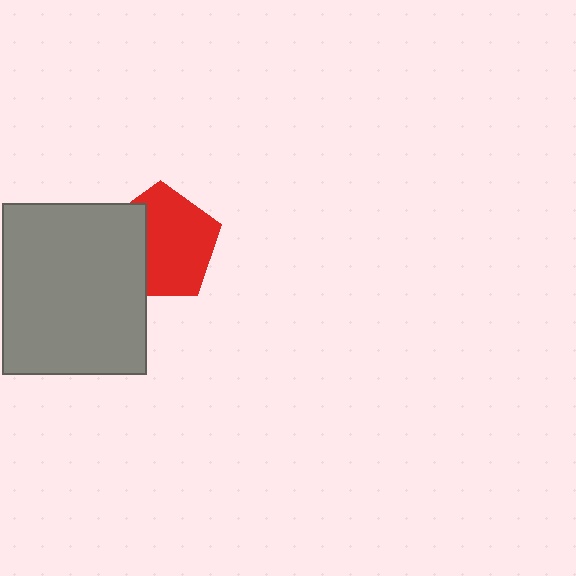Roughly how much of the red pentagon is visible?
Most of it is visible (roughly 66%).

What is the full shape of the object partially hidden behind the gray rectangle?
The partially hidden object is a red pentagon.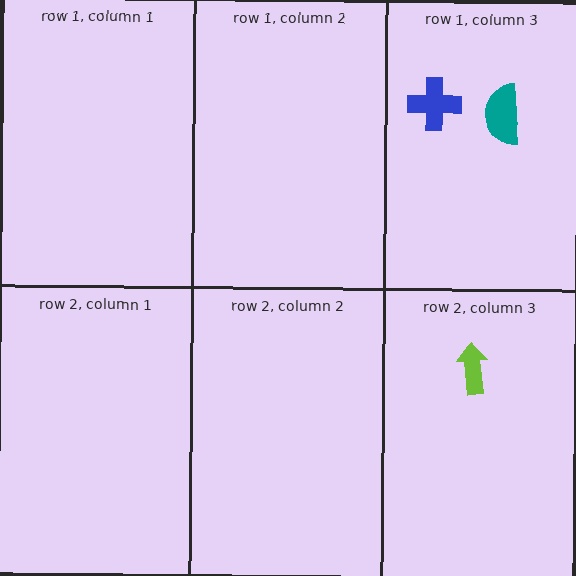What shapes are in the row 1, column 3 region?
The teal semicircle, the blue cross.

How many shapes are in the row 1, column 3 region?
2.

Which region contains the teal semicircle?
The row 1, column 3 region.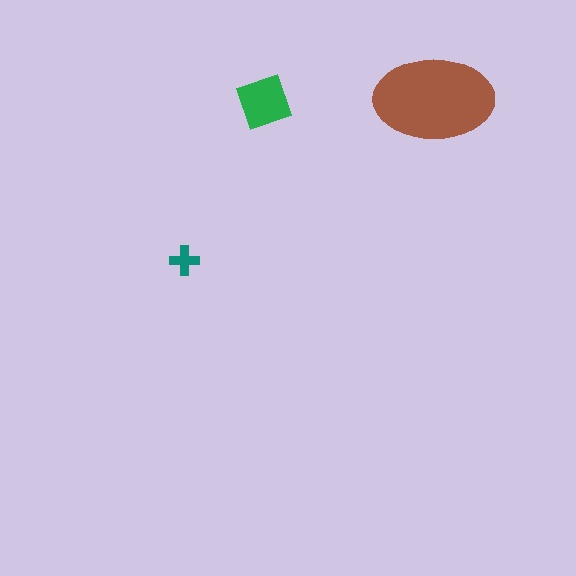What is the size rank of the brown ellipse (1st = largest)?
1st.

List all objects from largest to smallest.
The brown ellipse, the green diamond, the teal cross.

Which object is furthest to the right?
The brown ellipse is rightmost.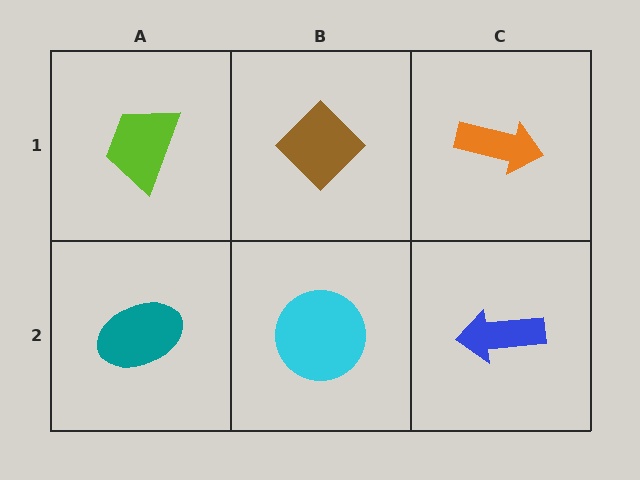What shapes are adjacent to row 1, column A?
A teal ellipse (row 2, column A), a brown diamond (row 1, column B).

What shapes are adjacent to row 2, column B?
A brown diamond (row 1, column B), a teal ellipse (row 2, column A), a blue arrow (row 2, column C).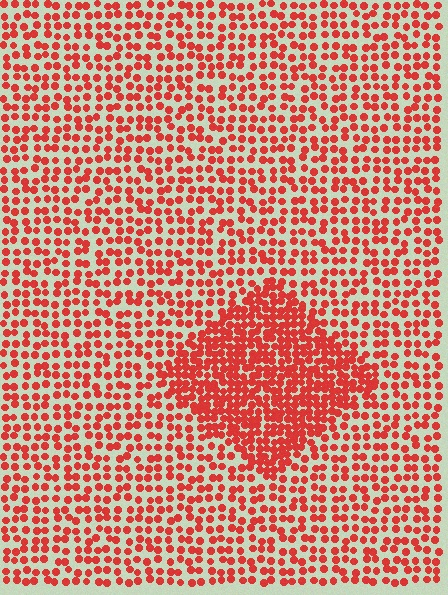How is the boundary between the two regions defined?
The boundary is defined by a change in element density (approximately 2.0x ratio). All elements are the same color, size, and shape.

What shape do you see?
I see a diamond.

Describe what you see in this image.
The image contains small red elements arranged at two different densities. A diamond-shaped region is visible where the elements are more densely packed than the surrounding area.